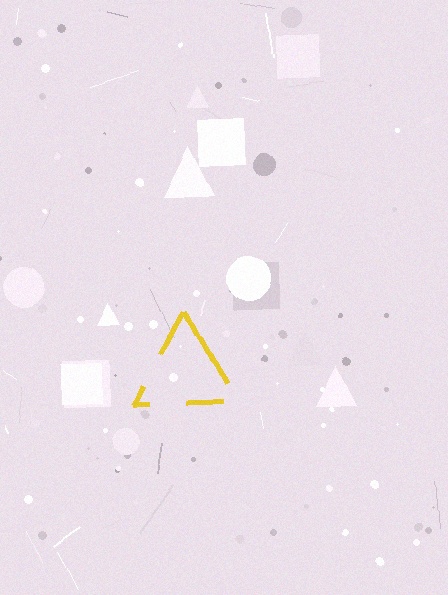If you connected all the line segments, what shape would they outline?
They would outline a triangle.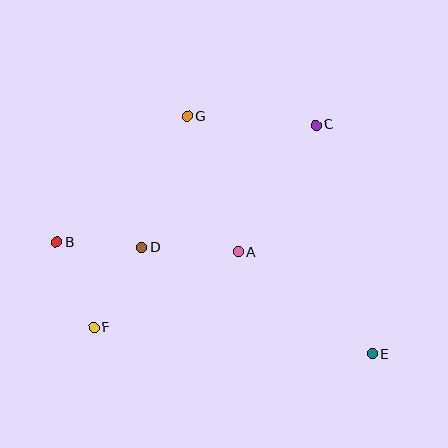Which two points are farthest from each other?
Points B and E are farthest from each other.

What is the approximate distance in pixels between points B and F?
The distance between B and F is approximately 92 pixels.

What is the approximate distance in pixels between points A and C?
The distance between A and C is approximately 148 pixels.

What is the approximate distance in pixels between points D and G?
The distance between D and G is approximately 139 pixels.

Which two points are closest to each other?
Points B and D are closest to each other.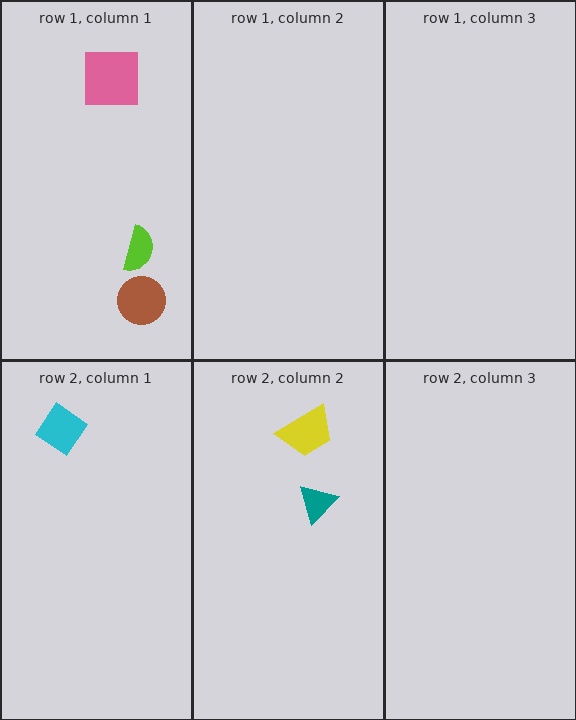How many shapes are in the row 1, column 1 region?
3.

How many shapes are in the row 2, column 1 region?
1.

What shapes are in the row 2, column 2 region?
The yellow trapezoid, the teal triangle.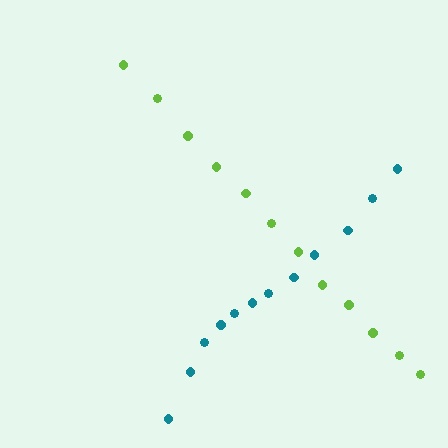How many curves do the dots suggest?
There are 2 distinct paths.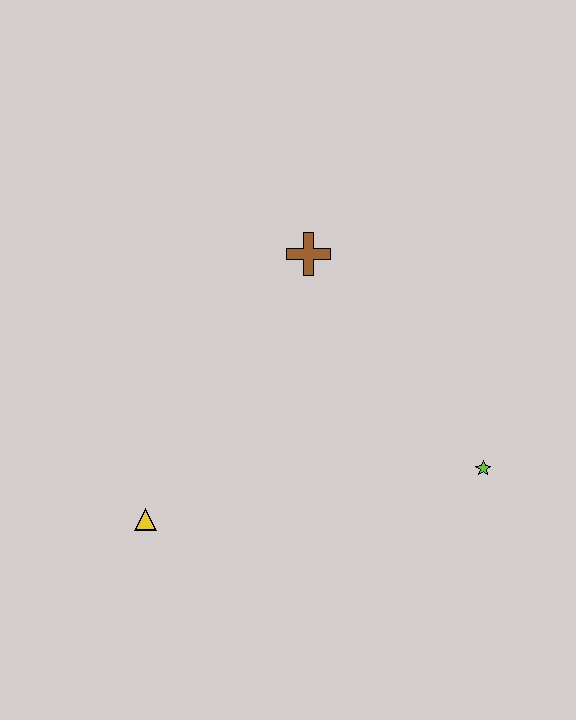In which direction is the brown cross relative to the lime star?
The brown cross is above the lime star.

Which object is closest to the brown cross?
The lime star is closest to the brown cross.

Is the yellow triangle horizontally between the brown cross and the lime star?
No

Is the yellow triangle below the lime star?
Yes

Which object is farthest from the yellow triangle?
The lime star is farthest from the yellow triangle.